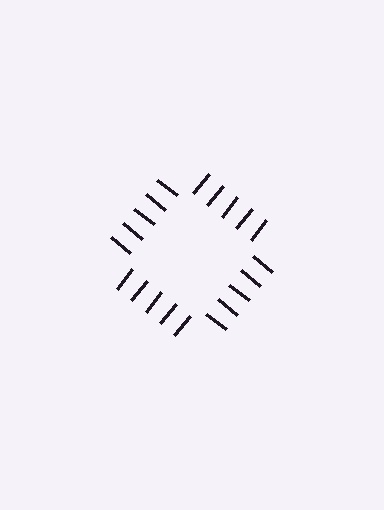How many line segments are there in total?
20 — 5 along each of the 4 edges.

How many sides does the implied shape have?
4 sides — the line-ends trace a square.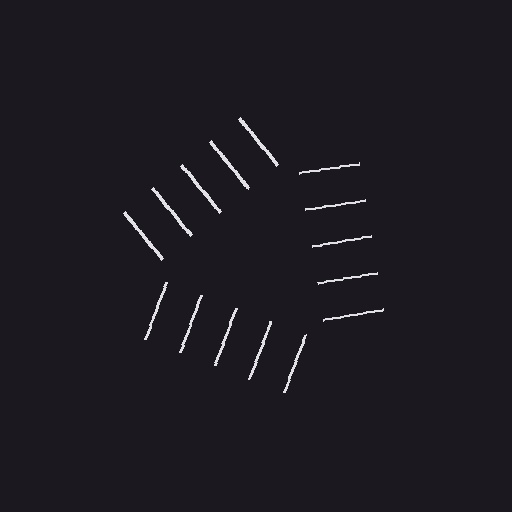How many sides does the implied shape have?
3 sides — the line-ends trace a triangle.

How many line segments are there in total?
15 — 5 along each of the 3 edges.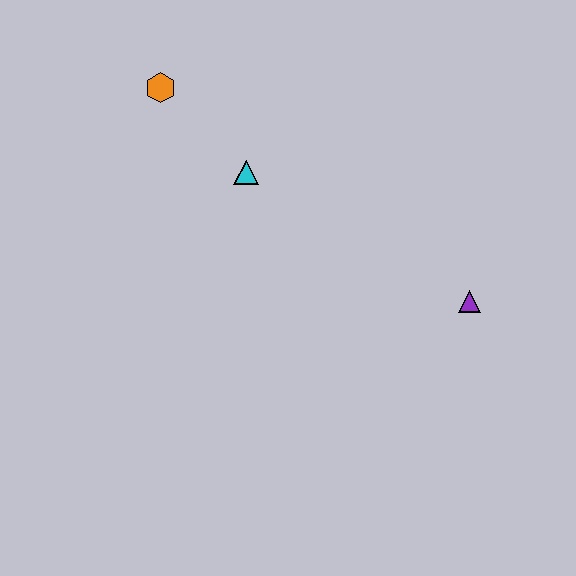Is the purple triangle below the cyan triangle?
Yes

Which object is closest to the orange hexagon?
The cyan triangle is closest to the orange hexagon.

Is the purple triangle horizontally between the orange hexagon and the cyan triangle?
No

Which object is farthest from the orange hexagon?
The purple triangle is farthest from the orange hexagon.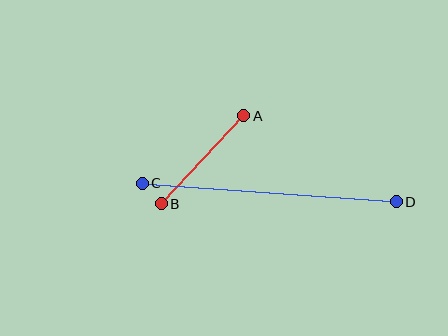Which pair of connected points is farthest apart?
Points C and D are farthest apart.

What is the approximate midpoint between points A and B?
The midpoint is at approximately (202, 160) pixels.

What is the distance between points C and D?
The distance is approximately 254 pixels.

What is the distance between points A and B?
The distance is approximately 121 pixels.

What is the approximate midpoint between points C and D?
The midpoint is at approximately (269, 193) pixels.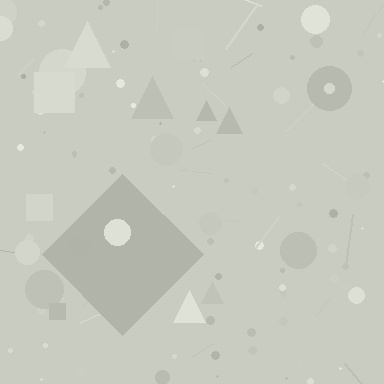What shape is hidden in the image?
A diamond is hidden in the image.